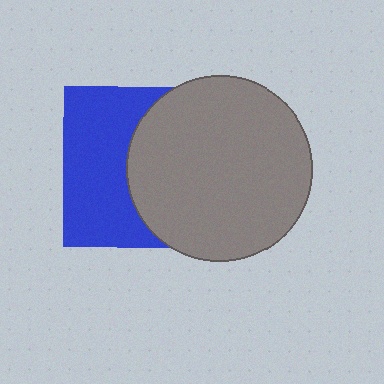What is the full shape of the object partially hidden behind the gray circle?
The partially hidden object is a blue square.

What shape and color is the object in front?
The object in front is a gray circle.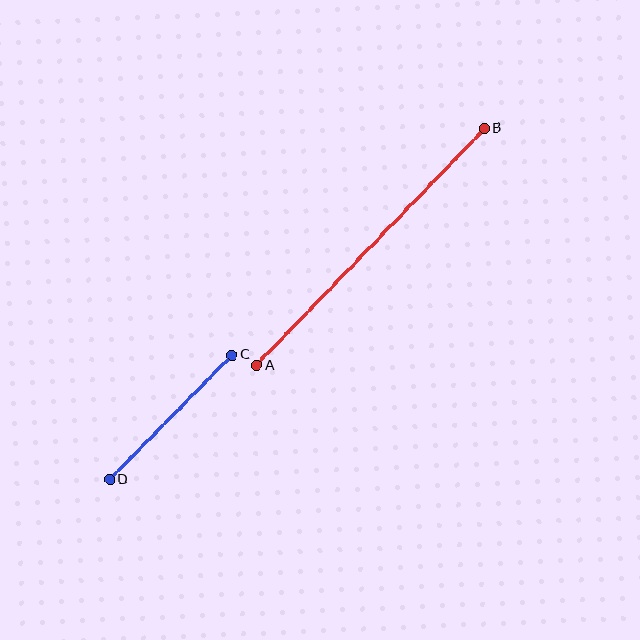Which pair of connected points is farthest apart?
Points A and B are farthest apart.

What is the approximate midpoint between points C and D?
The midpoint is at approximately (171, 417) pixels.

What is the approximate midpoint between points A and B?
The midpoint is at approximately (371, 247) pixels.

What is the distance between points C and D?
The distance is approximately 175 pixels.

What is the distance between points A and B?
The distance is approximately 329 pixels.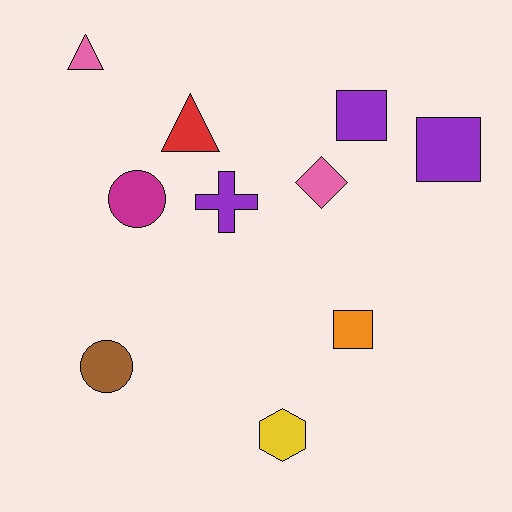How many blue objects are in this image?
There are no blue objects.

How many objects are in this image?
There are 10 objects.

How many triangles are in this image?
There are 2 triangles.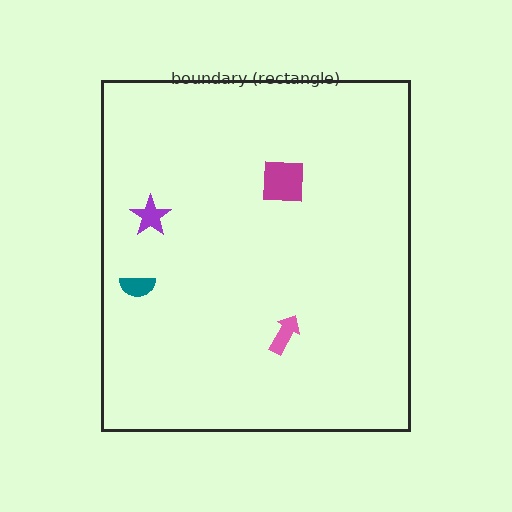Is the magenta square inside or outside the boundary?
Inside.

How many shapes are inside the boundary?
4 inside, 0 outside.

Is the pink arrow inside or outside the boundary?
Inside.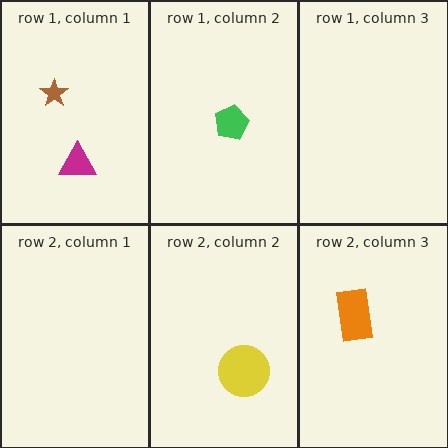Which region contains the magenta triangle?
The row 1, column 1 region.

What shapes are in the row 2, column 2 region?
The yellow circle.